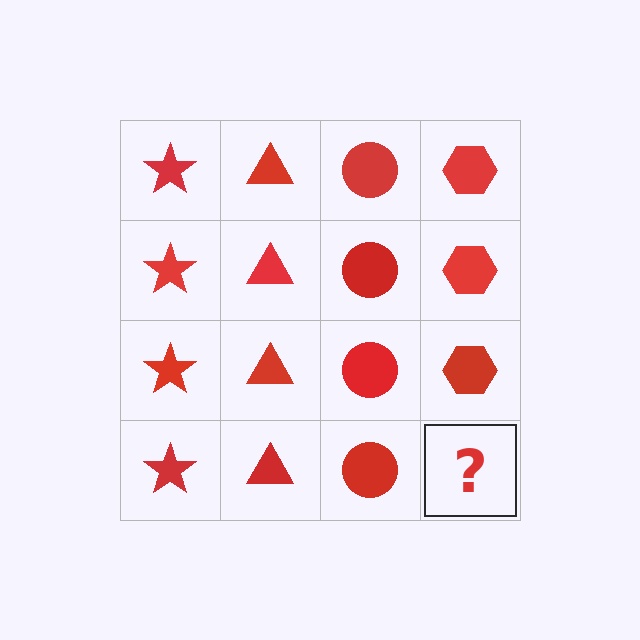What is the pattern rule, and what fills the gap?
The rule is that each column has a consistent shape. The gap should be filled with a red hexagon.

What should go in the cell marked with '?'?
The missing cell should contain a red hexagon.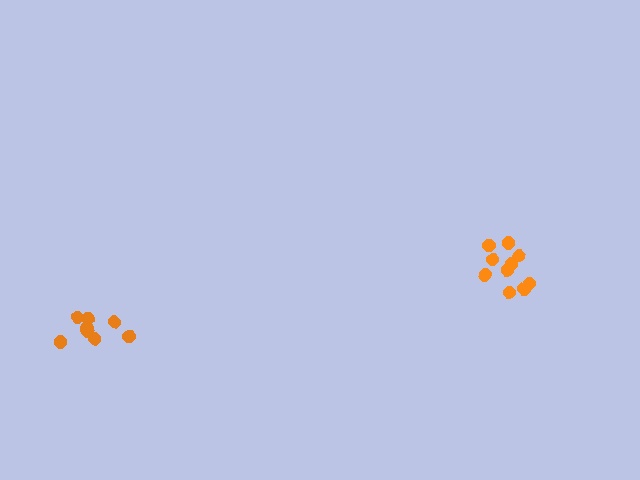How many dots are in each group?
Group 1: 10 dots, Group 2: 8 dots (18 total).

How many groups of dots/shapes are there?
There are 2 groups.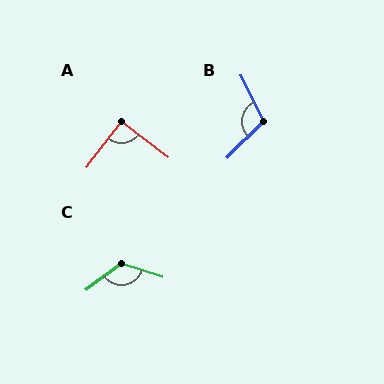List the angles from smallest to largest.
A (90°), B (110°), C (125°).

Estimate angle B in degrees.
Approximately 110 degrees.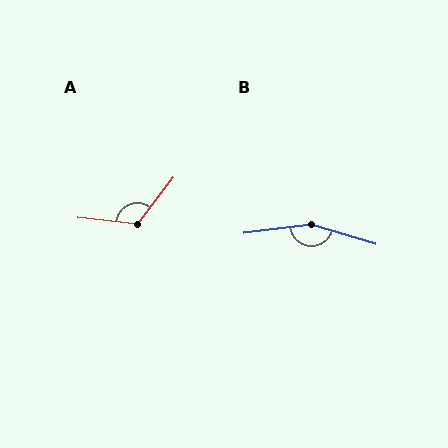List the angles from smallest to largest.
A (122°), B (156°).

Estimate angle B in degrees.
Approximately 156 degrees.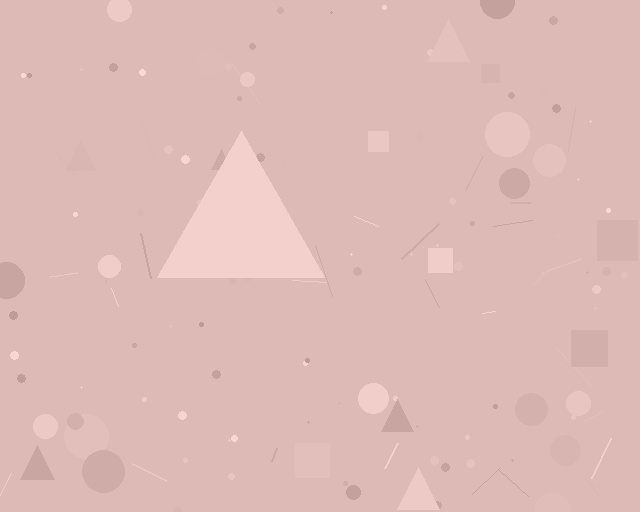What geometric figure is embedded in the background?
A triangle is embedded in the background.